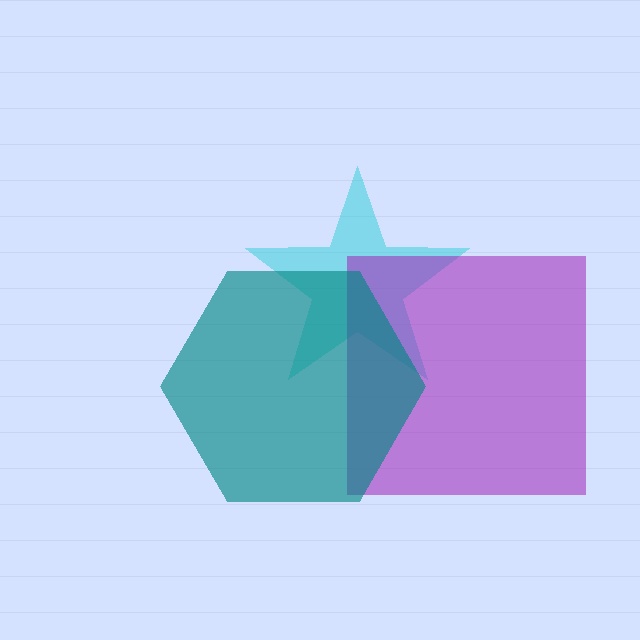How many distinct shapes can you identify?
There are 3 distinct shapes: a cyan star, a purple square, a teal hexagon.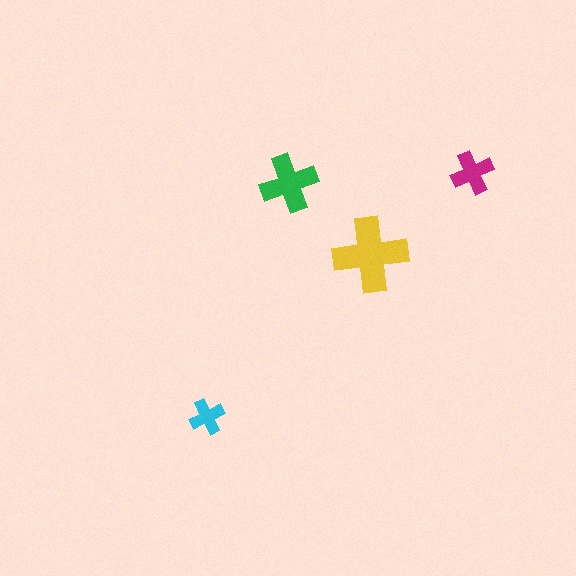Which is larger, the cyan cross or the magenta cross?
The magenta one.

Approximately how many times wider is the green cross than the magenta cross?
About 1.5 times wider.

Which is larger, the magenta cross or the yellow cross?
The yellow one.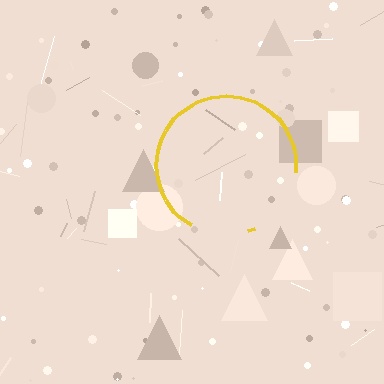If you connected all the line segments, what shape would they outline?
They would outline a circle.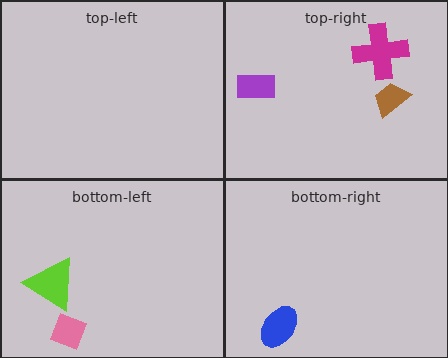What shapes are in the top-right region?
The purple rectangle, the brown trapezoid, the magenta cross.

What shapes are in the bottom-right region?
The blue ellipse.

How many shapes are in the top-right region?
3.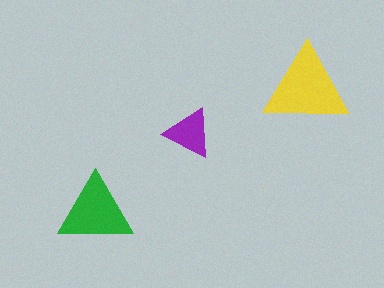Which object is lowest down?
The green triangle is bottommost.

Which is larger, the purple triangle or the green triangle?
The green one.